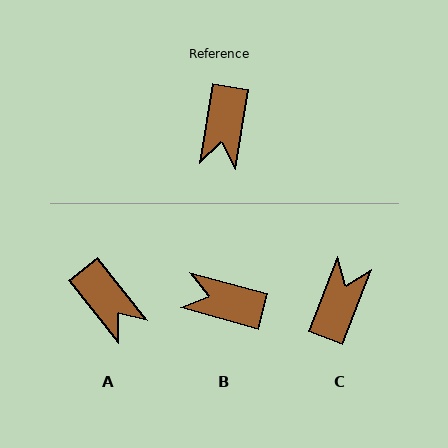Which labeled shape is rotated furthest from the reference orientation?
C, about 168 degrees away.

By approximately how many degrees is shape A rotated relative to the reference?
Approximately 48 degrees counter-clockwise.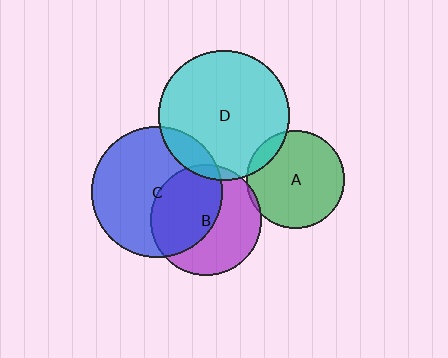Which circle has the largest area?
Circle C (blue).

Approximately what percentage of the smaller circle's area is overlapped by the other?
Approximately 50%.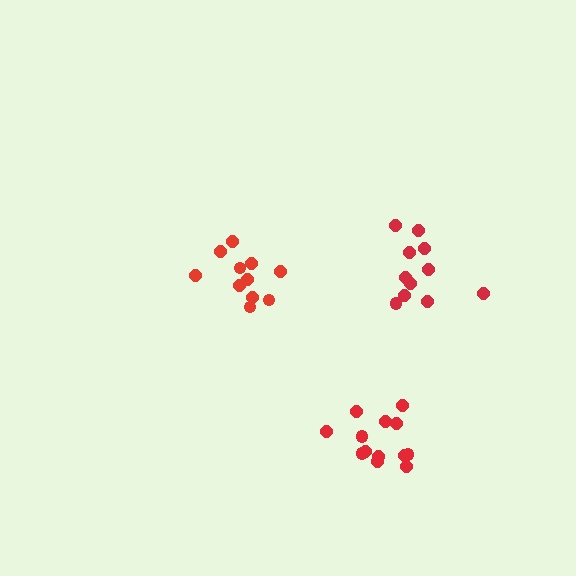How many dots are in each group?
Group 1: 11 dots, Group 2: 13 dots, Group 3: 11 dots (35 total).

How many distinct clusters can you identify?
There are 3 distinct clusters.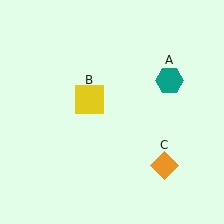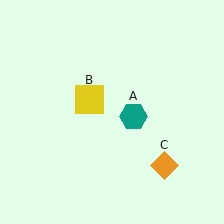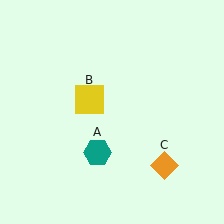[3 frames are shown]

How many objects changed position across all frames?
1 object changed position: teal hexagon (object A).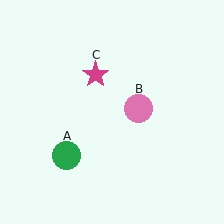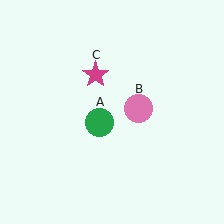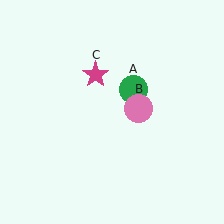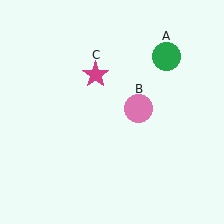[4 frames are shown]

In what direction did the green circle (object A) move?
The green circle (object A) moved up and to the right.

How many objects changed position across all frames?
1 object changed position: green circle (object A).